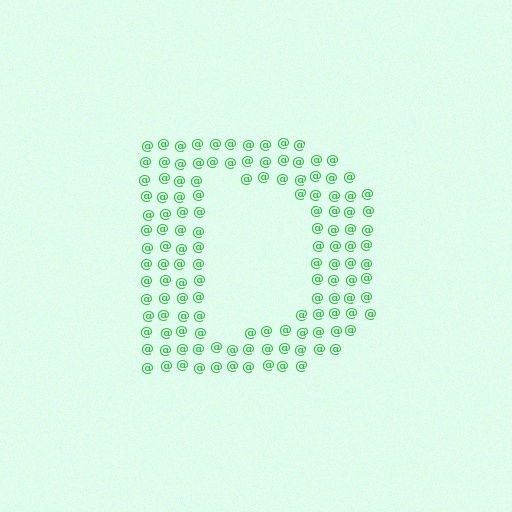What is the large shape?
The large shape is the letter D.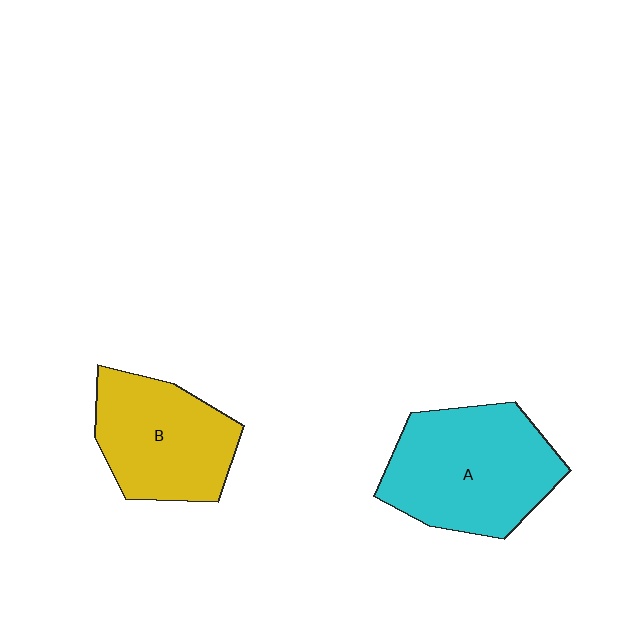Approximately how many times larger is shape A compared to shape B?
Approximately 1.2 times.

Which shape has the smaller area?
Shape B (yellow).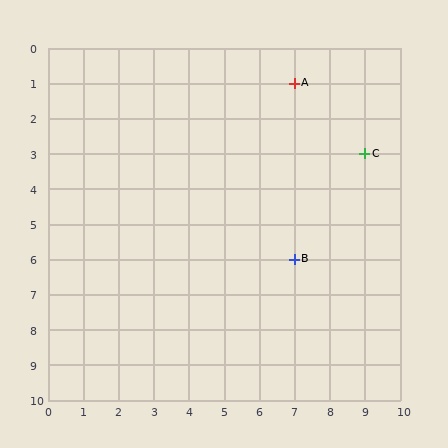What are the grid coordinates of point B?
Point B is at grid coordinates (7, 6).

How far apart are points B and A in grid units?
Points B and A are 5 rows apart.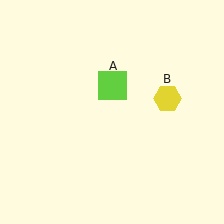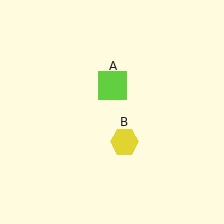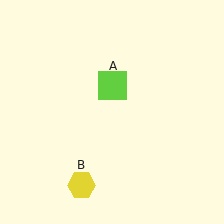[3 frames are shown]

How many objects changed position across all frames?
1 object changed position: yellow hexagon (object B).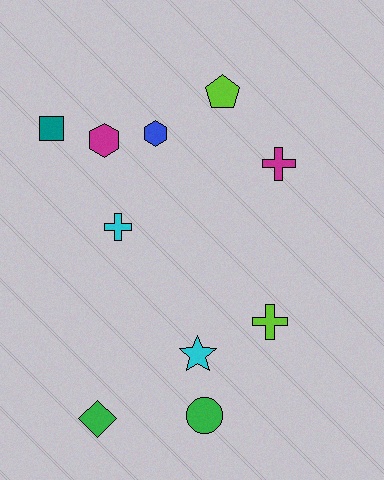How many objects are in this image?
There are 10 objects.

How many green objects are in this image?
There are 2 green objects.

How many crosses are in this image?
There are 3 crosses.